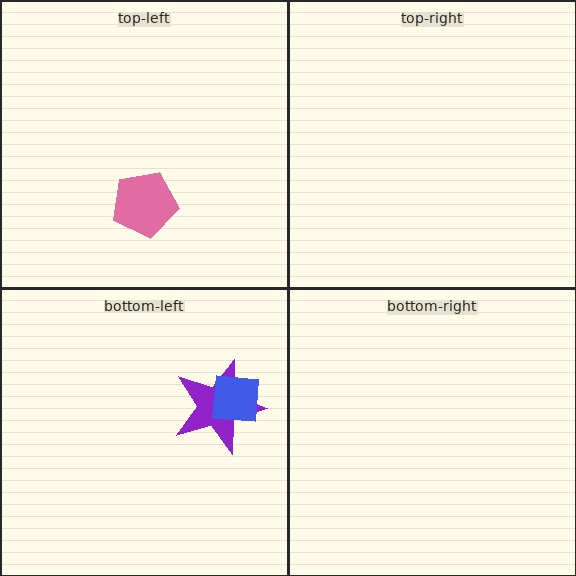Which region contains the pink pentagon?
The top-left region.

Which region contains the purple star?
The bottom-left region.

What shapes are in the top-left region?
The pink pentagon.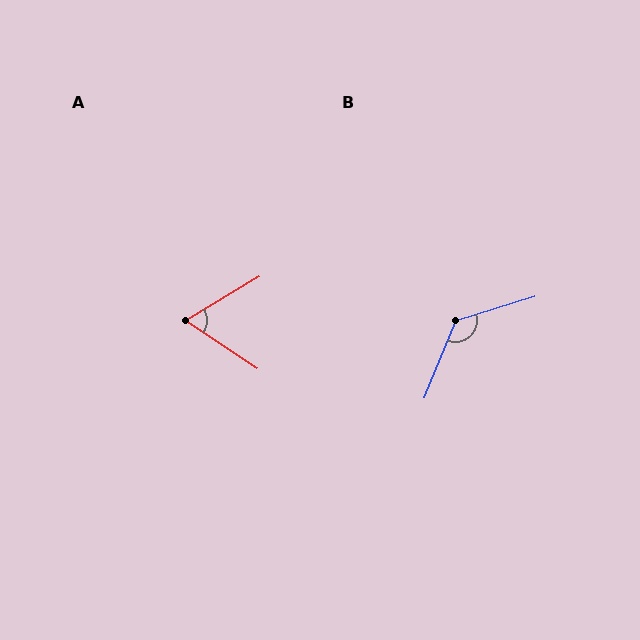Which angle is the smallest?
A, at approximately 64 degrees.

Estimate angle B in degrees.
Approximately 129 degrees.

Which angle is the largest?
B, at approximately 129 degrees.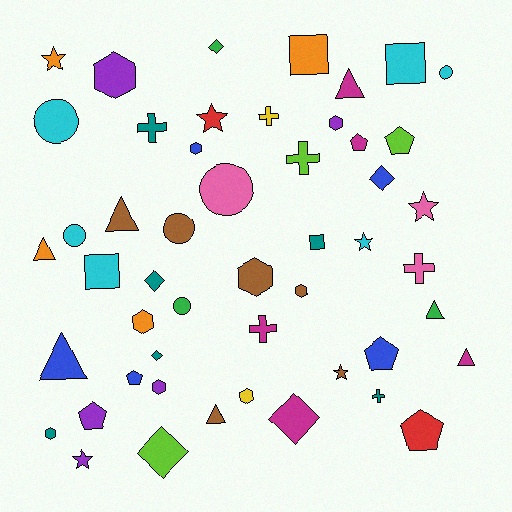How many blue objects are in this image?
There are 5 blue objects.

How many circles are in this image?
There are 6 circles.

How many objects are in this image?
There are 50 objects.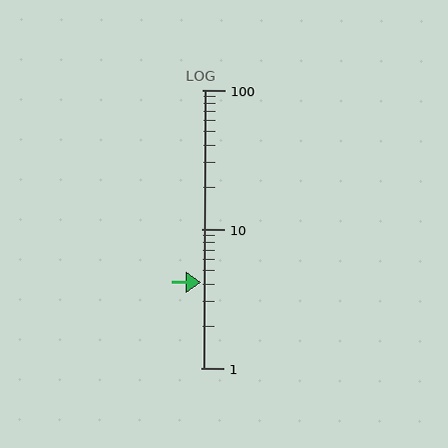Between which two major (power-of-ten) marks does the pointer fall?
The pointer is between 1 and 10.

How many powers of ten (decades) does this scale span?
The scale spans 2 decades, from 1 to 100.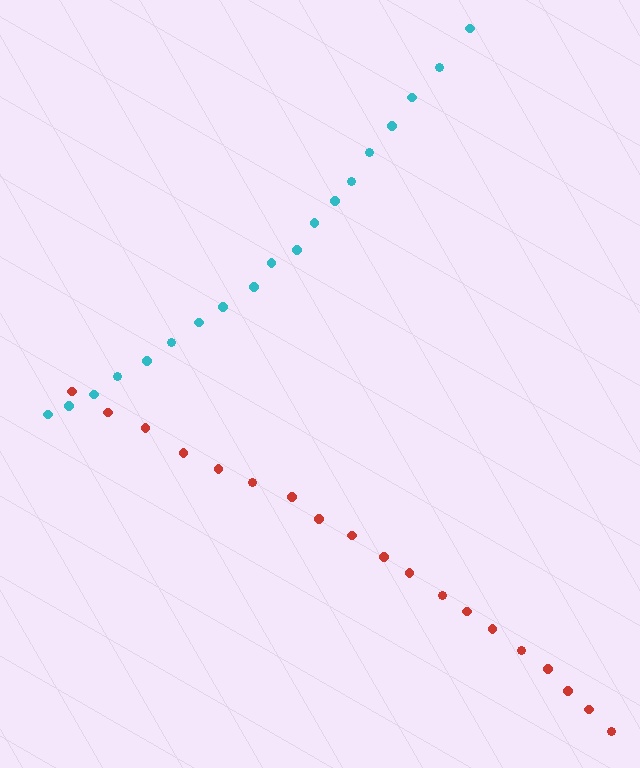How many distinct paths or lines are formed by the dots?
There are 2 distinct paths.